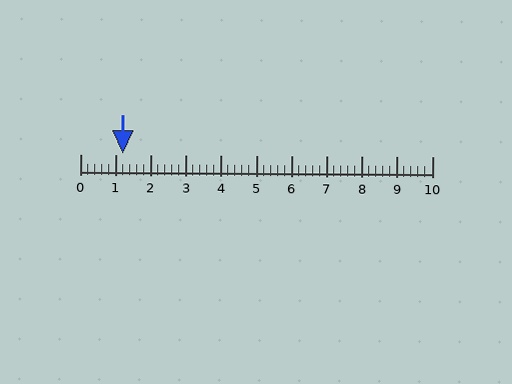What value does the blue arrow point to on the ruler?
The blue arrow points to approximately 1.2.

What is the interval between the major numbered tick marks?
The major tick marks are spaced 1 units apart.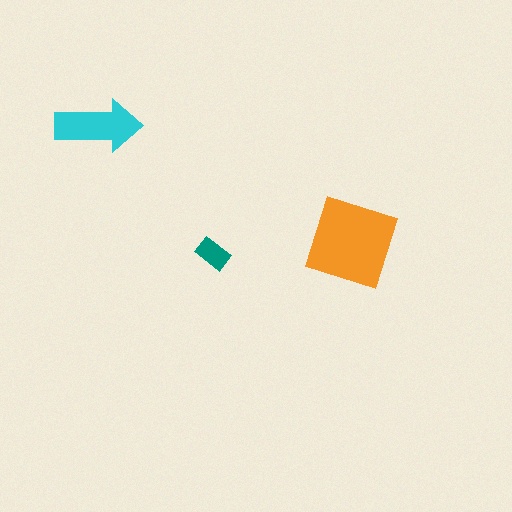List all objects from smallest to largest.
The teal rectangle, the cyan arrow, the orange square.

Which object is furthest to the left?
The cyan arrow is leftmost.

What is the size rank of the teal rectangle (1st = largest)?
3rd.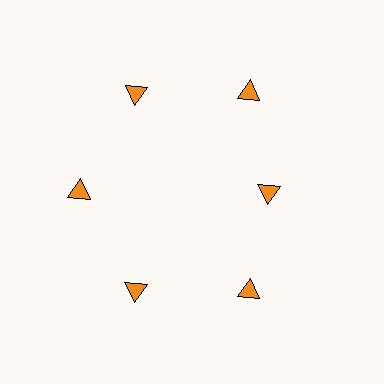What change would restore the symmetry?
The symmetry would be restored by moving it outward, back onto the ring so that all 6 triangles sit at equal angles and equal distance from the center.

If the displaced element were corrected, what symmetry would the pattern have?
It would have 6-fold rotational symmetry — the pattern would map onto itself every 60 degrees.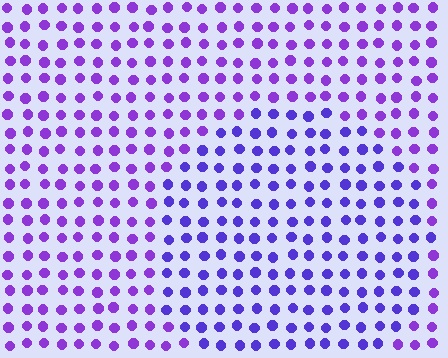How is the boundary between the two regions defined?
The boundary is defined purely by a slight shift in hue (about 23 degrees). Spacing, size, and orientation are identical on both sides.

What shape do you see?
I see a circle.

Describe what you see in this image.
The image is filled with small purple elements in a uniform arrangement. A circle-shaped region is visible where the elements are tinted to a slightly different hue, forming a subtle color boundary.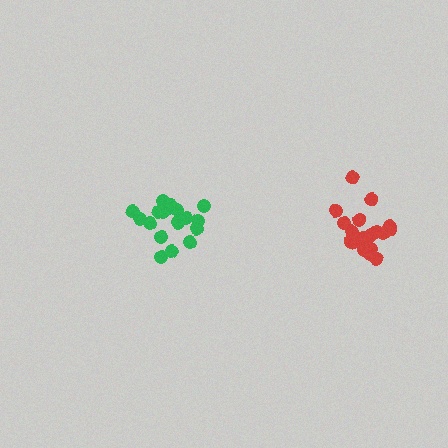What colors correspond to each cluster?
The clusters are colored: green, red.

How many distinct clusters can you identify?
There are 2 distinct clusters.